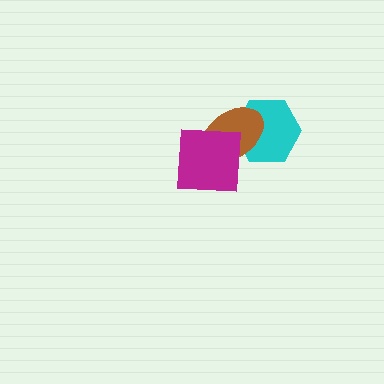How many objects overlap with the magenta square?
2 objects overlap with the magenta square.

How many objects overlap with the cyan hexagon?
2 objects overlap with the cyan hexagon.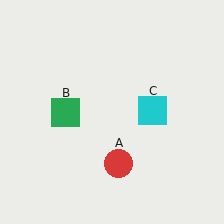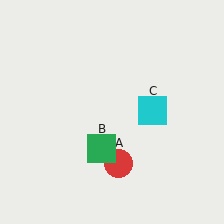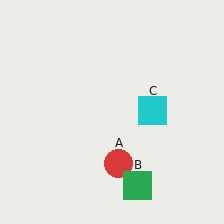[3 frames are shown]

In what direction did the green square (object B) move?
The green square (object B) moved down and to the right.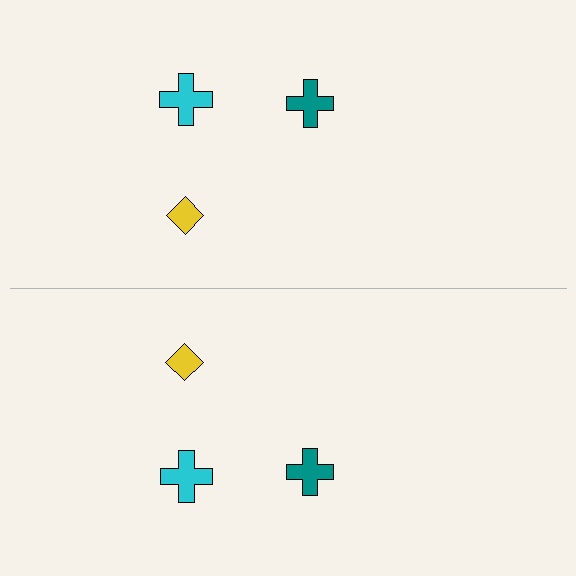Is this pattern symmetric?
Yes, this pattern has bilateral (reflection) symmetry.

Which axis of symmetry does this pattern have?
The pattern has a horizontal axis of symmetry running through the center of the image.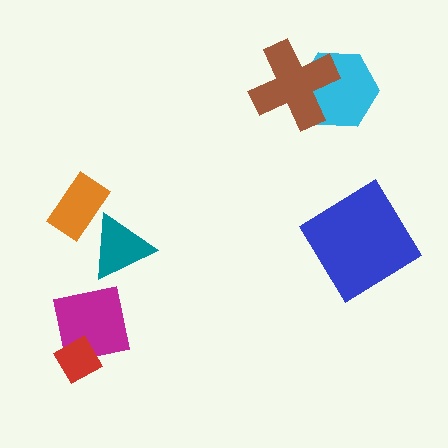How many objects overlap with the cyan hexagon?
1 object overlaps with the cyan hexagon.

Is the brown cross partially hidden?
No, no other shape covers it.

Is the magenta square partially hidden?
Yes, it is partially covered by another shape.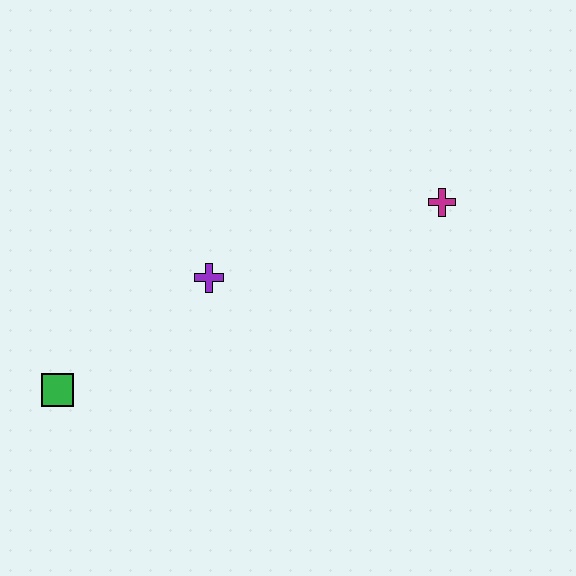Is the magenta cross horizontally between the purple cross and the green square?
No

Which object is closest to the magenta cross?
The purple cross is closest to the magenta cross.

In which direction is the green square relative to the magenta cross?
The green square is to the left of the magenta cross.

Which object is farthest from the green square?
The magenta cross is farthest from the green square.